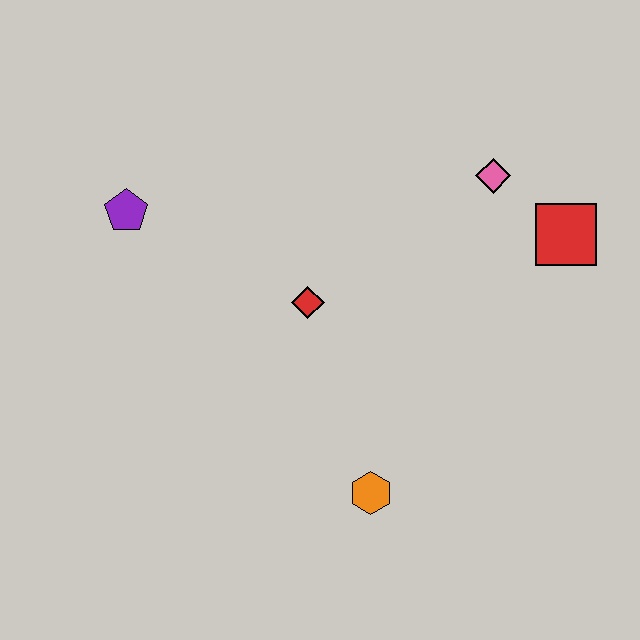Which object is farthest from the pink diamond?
The purple pentagon is farthest from the pink diamond.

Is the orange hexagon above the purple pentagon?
No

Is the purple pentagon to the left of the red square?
Yes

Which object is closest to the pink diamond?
The red square is closest to the pink diamond.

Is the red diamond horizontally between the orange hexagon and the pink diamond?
No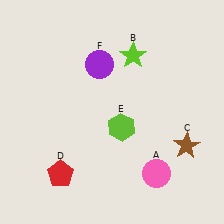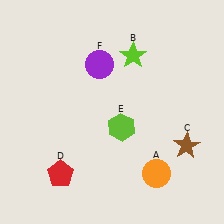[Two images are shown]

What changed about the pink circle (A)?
In Image 1, A is pink. In Image 2, it changed to orange.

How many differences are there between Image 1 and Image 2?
There is 1 difference between the two images.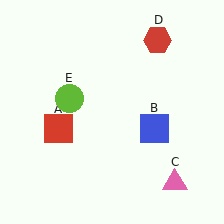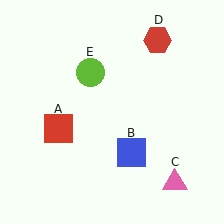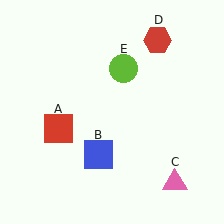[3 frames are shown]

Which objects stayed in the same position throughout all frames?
Red square (object A) and pink triangle (object C) and red hexagon (object D) remained stationary.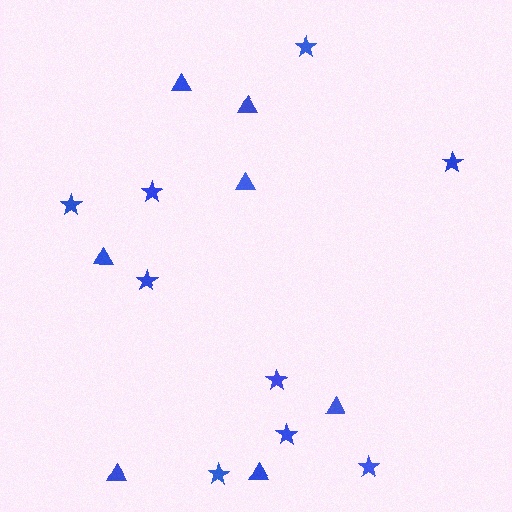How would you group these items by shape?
There are 2 groups: one group of triangles (7) and one group of stars (9).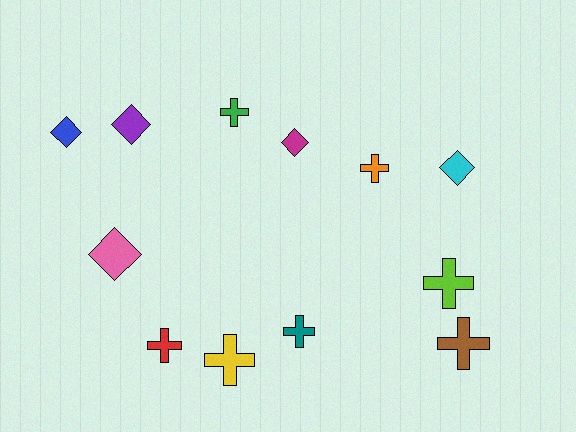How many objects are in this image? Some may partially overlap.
There are 12 objects.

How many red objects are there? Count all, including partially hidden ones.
There is 1 red object.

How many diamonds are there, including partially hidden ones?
There are 5 diamonds.